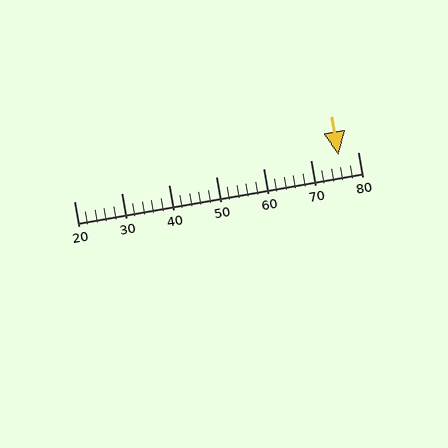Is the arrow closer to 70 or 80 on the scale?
The arrow is closer to 80.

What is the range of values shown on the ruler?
The ruler shows values from 20 to 80.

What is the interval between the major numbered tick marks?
The major tick marks are spaced 10 units apart.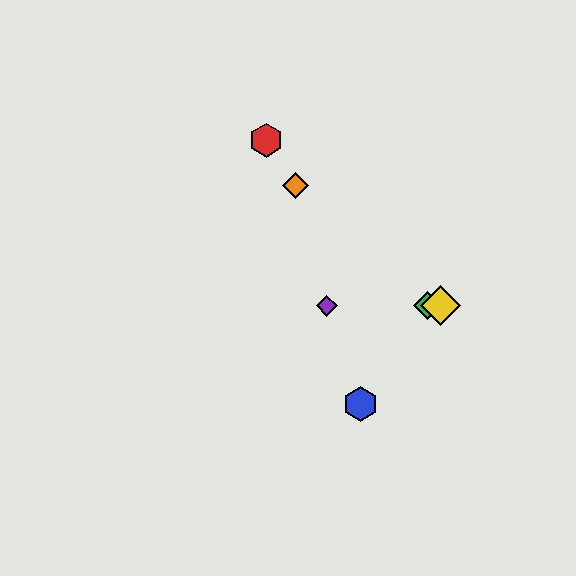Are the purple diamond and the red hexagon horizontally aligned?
No, the purple diamond is at y≈306 and the red hexagon is at y≈140.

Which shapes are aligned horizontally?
The green diamond, the yellow diamond, the purple diamond are aligned horizontally.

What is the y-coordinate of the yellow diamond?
The yellow diamond is at y≈306.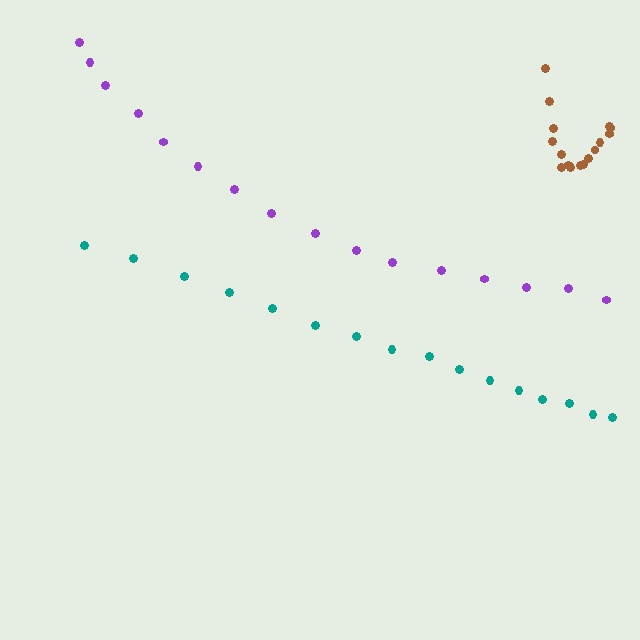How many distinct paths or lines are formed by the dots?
There are 3 distinct paths.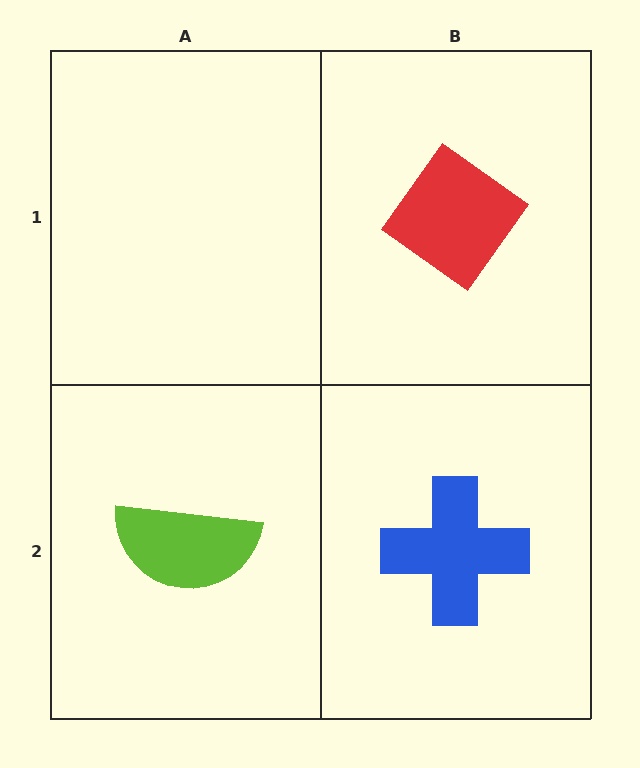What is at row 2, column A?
A lime semicircle.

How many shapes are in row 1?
1 shape.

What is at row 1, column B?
A red diamond.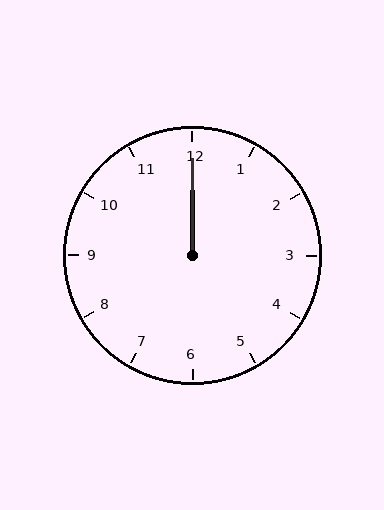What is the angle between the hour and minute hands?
Approximately 0 degrees.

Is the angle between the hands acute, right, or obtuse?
It is acute.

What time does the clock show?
12:00.